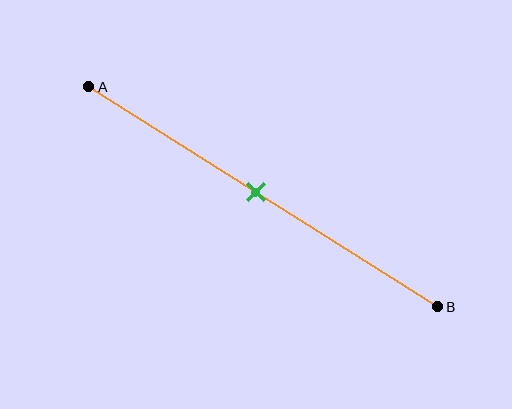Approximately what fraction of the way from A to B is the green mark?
The green mark is approximately 50% of the way from A to B.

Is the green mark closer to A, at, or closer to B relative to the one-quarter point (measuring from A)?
The green mark is closer to point B than the one-quarter point of segment AB.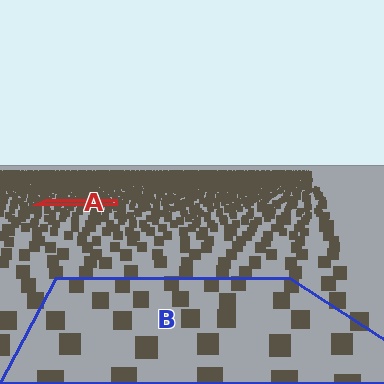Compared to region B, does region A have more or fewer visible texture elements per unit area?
Region A has more texture elements per unit area — they are packed more densely because it is farther away.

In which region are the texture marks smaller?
The texture marks are smaller in region A, because it is farther away.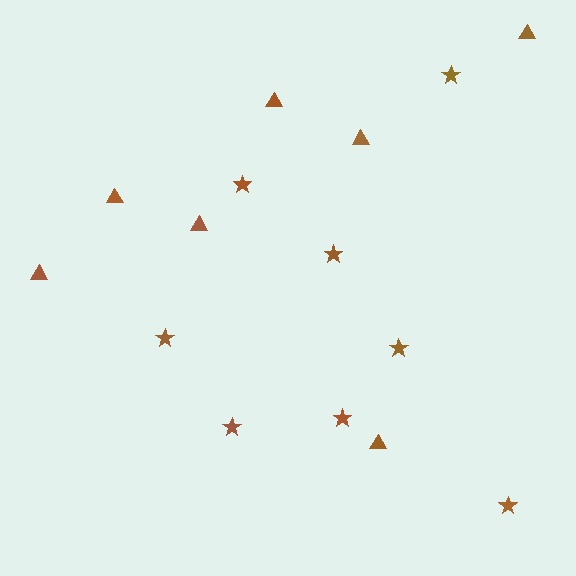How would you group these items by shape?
There are 2 groups: one group of triangles (7) and one group of stars (8).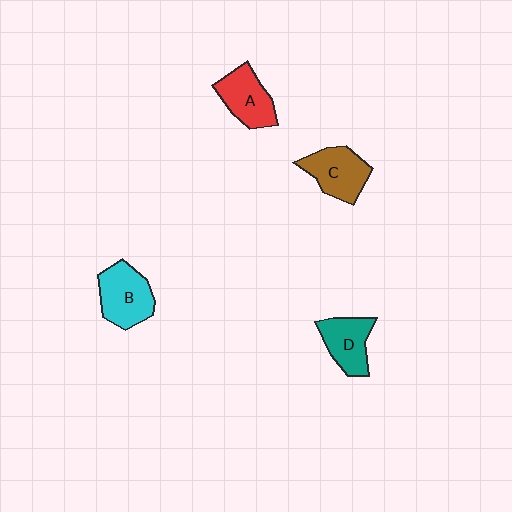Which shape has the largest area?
Shape B (cyan).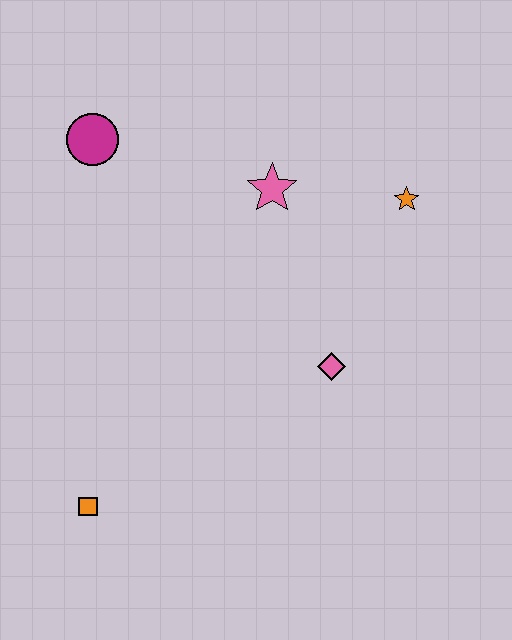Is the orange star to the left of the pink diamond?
No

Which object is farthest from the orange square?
The orange star is farthest from the orange square.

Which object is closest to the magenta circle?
The pink star is closest to the magenta circle.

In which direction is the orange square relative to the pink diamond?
The orange square is to the left of the pink diamond.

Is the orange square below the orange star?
Yes